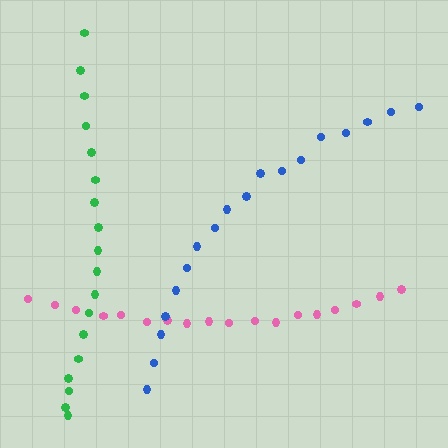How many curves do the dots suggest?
There are 3 distinct paths.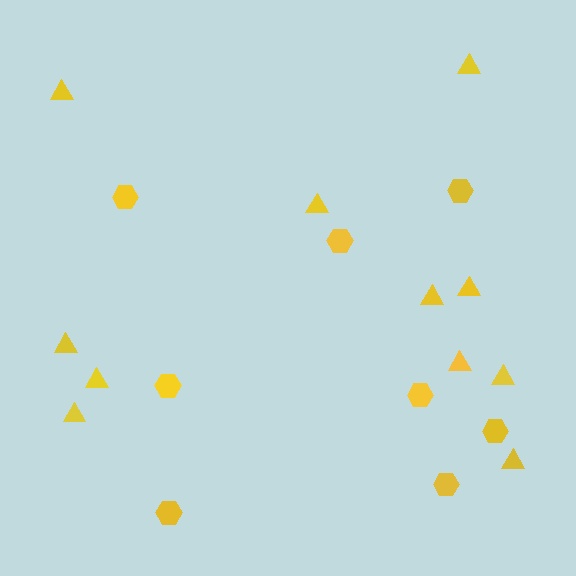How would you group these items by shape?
There are 2 groups: one group of hexagons (8) and one group of triangles (11).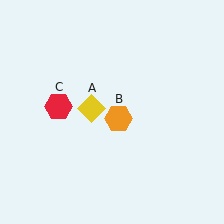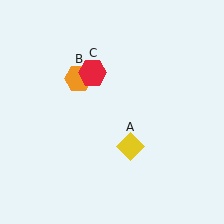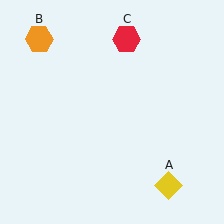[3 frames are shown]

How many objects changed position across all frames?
3 objects changed position: yellow diamond (object A), orange hexagon (object B), red hexagon (object C).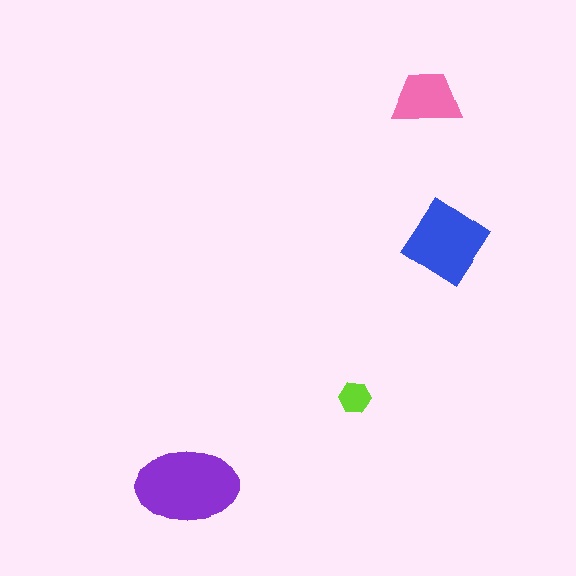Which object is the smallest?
The lime hexagon.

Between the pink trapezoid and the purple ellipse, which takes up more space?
The purple ellipse.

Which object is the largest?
The purple ellipse.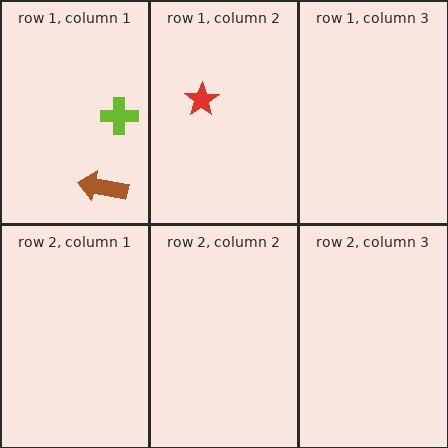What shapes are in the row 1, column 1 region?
The lime cross, the brown arrow.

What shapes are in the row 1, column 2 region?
The red star.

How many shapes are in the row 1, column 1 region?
2.